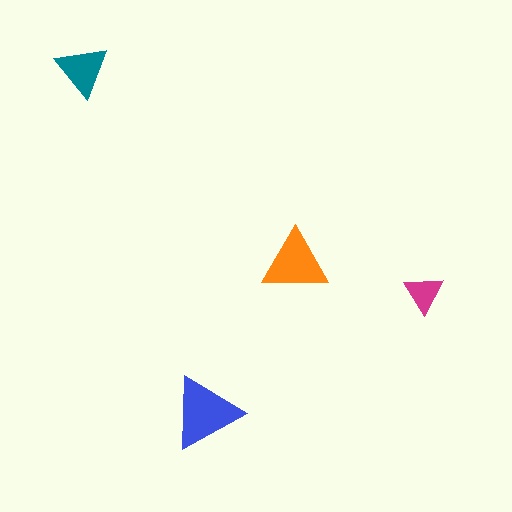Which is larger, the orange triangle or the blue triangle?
The blue one.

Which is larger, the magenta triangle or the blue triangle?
The blue one.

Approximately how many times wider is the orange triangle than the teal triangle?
About 1.5 times wider.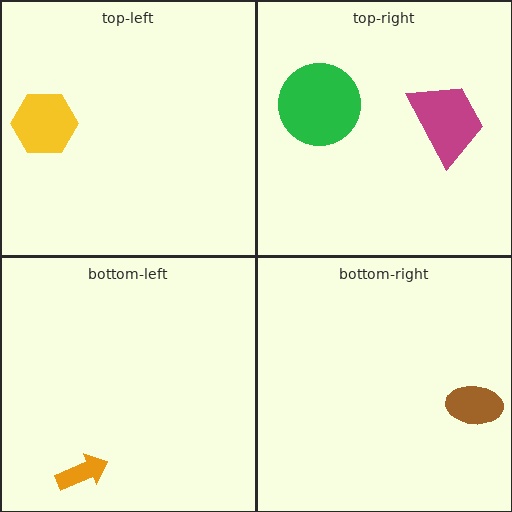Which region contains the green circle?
The top-right region.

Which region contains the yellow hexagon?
The top-left region.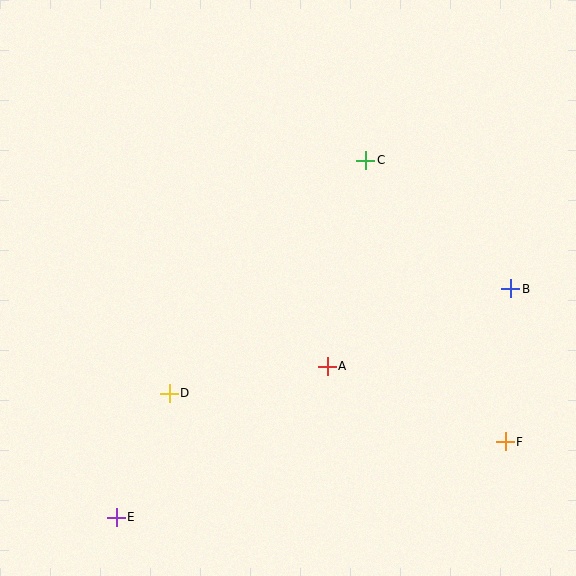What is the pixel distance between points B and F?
The distance between B and F is 153 pixels.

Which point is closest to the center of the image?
Point A at (327, 366) is closest to the center.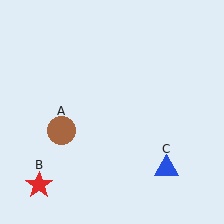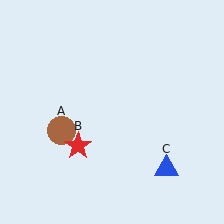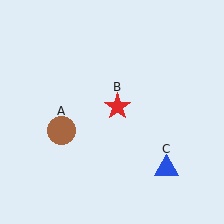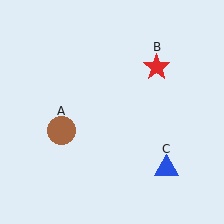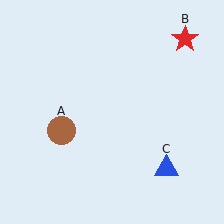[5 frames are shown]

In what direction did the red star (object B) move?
The red star (object B) moved up and to the right.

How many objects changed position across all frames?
1 object changed position: red star (object B).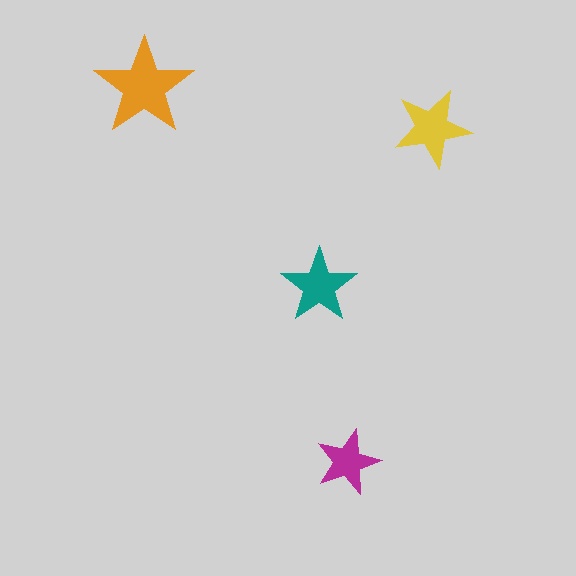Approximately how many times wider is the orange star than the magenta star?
About 1.5 times wider.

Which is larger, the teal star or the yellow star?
The yellow one.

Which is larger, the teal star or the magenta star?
The teal one.